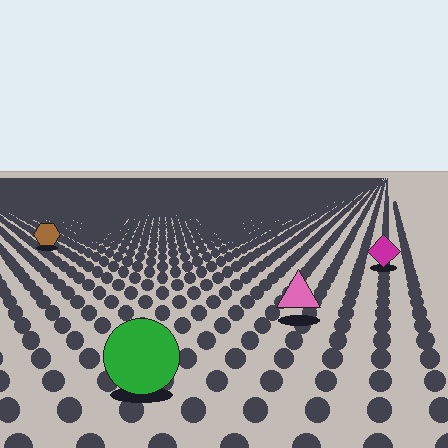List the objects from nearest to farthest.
From nearest to farthest: the green circle, the pink triangle, the magenta diamond, the brown hexagon.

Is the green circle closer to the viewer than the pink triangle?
Yes. The green circle is closer — you can tell from the texture gradient: the ground texture is coarser near it.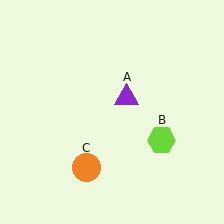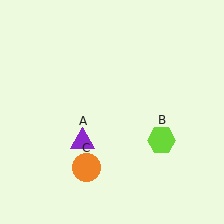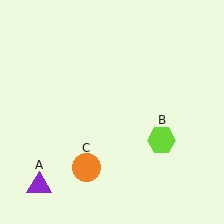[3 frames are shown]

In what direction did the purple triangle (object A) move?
The purple triangle (object A) moved down and to the left.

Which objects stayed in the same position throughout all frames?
Lime hexagon (object B) and orange circle (object C) remained stationary.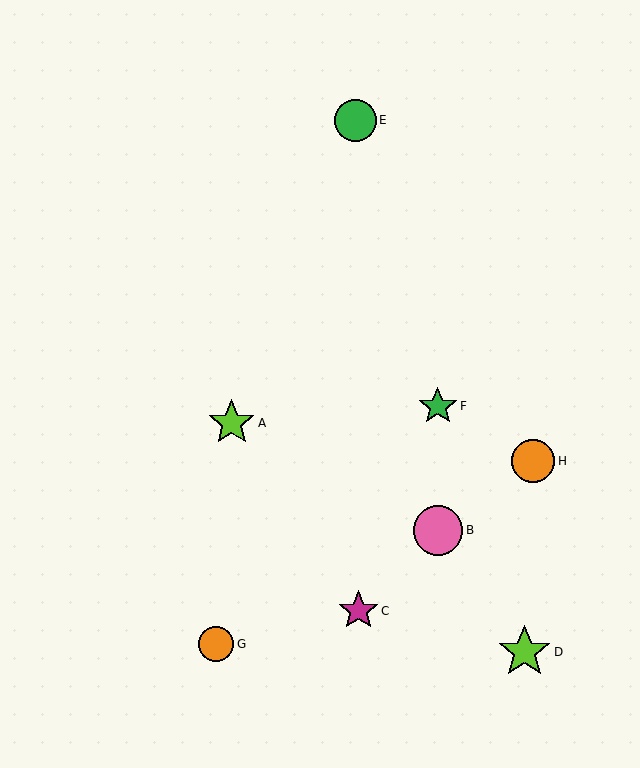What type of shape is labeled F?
Shape F is a green star.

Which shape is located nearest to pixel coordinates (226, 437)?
The lime star (labeled A) at (232, 423) is nearest to that location.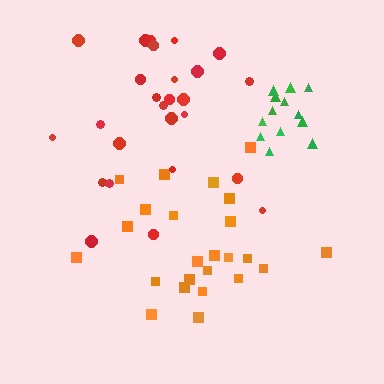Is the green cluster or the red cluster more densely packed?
Green.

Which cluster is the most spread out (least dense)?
Orange.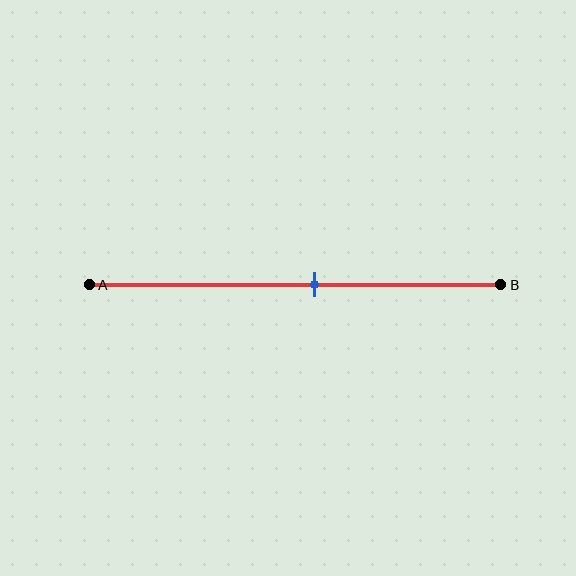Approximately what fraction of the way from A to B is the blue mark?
The blue mark is approximately 55% of the way from A to B.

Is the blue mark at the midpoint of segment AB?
No, the mark is at about 55% from A, not at the 50% midpoint.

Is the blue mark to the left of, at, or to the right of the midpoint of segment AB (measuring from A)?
The blue mark is to the right of the midpoint of segment AB.